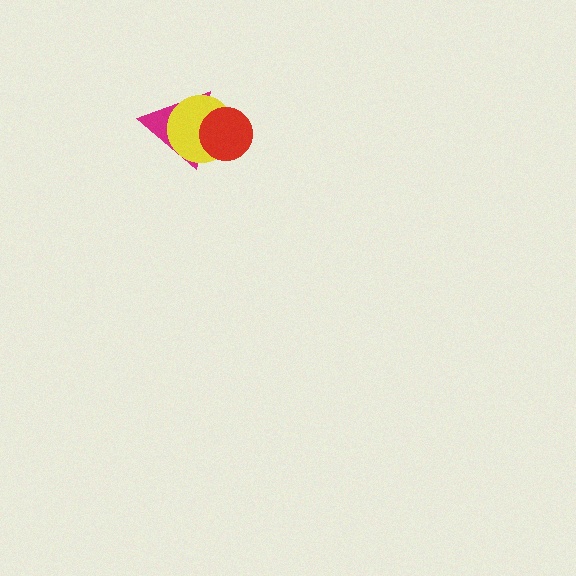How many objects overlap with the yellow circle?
2 objects overlap with the yellow circle.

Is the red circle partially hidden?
No, no other shape covers it.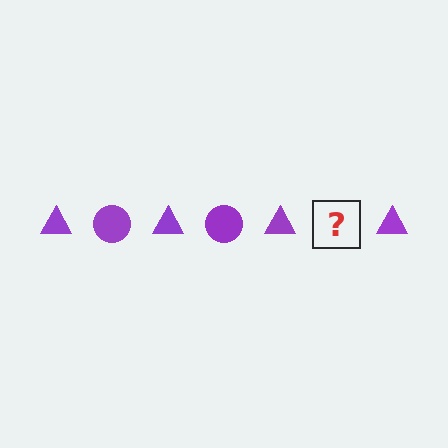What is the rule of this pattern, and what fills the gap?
The rule is that the pattern cycles through triangle, circle shapes in purple. The gap should be filled with a purple circle.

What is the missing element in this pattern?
The missing element is a purple circle.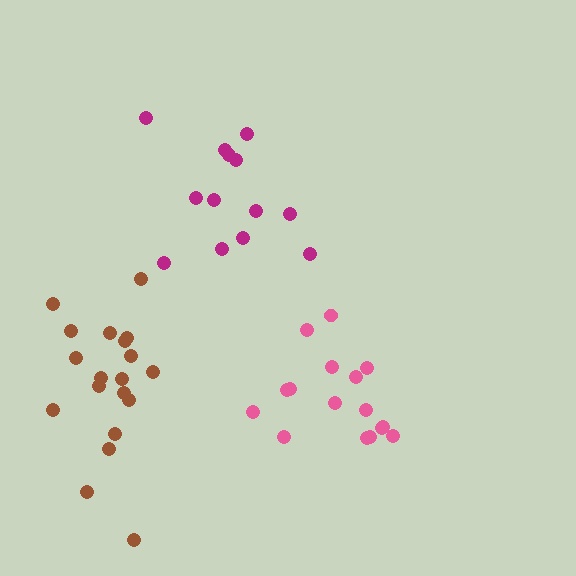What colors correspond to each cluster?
The clusters are colored: magenta, pink, brown.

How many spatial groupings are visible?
There are 3 spatial groupings.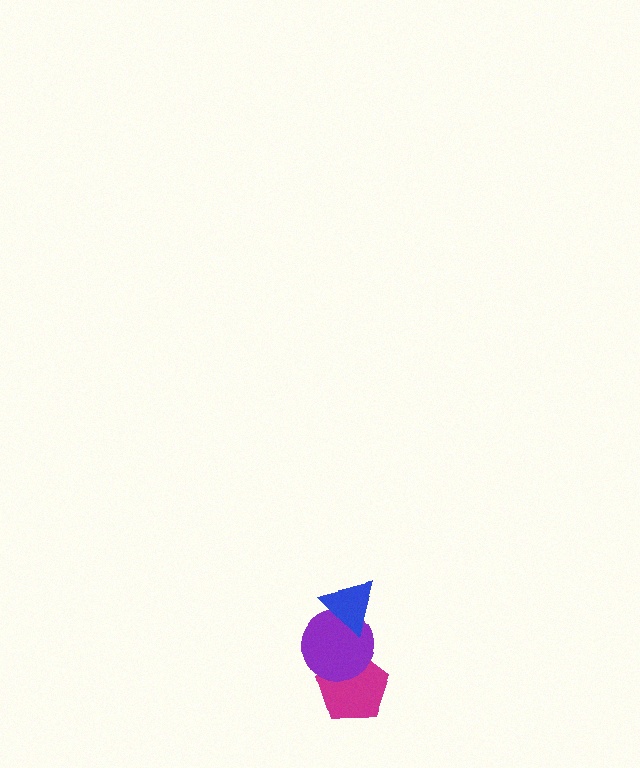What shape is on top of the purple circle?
The blue triangle is on top of the purple circle.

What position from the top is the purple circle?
The purple circle is 2nd from the top.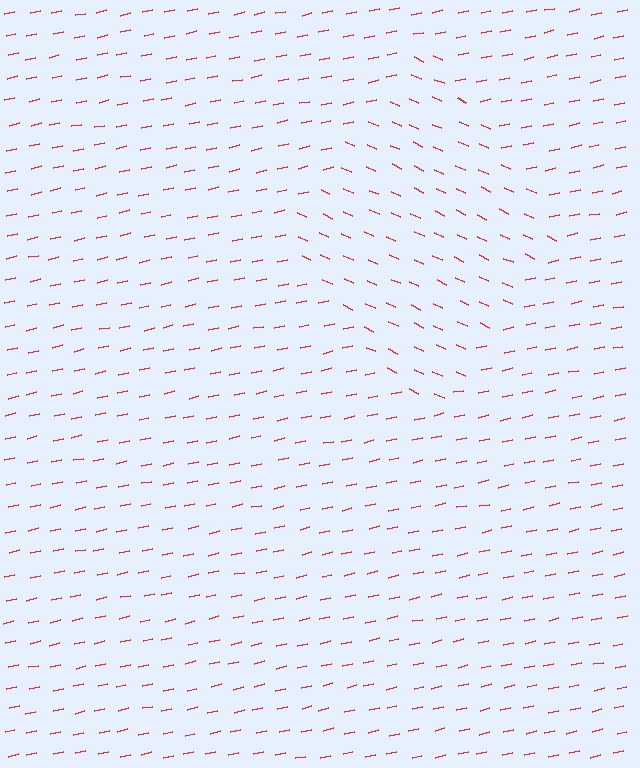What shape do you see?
I see a diamond.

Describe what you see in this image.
The image is filled with small red line segments. A diamond region in the image has lines oriented differently from the surrounding lines, creating a visible texture boundary.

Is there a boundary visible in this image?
Yes, there is a texture boundary formed by a change in line orientation.